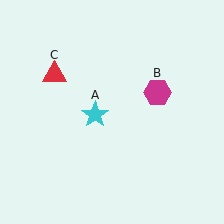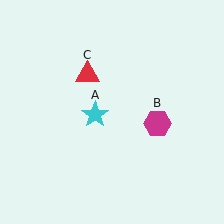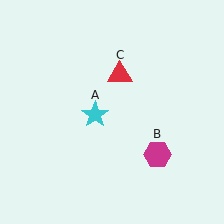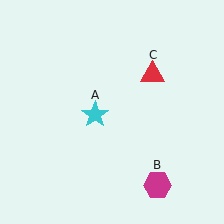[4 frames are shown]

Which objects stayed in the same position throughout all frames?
Cyan star (object A) remained stationary.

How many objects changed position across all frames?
2 objects changed position: magenta hexagon (object B), red triangle (object C).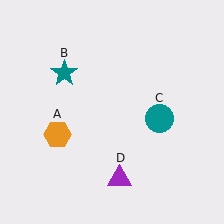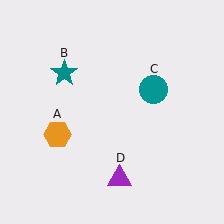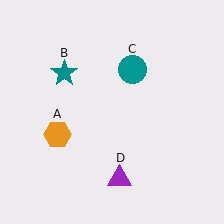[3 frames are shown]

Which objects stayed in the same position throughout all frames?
Orange hexagon (object A) and teal star (object B) and purple triangle (object D) remained stationary.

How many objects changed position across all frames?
1 object changed position: teal circle (object C).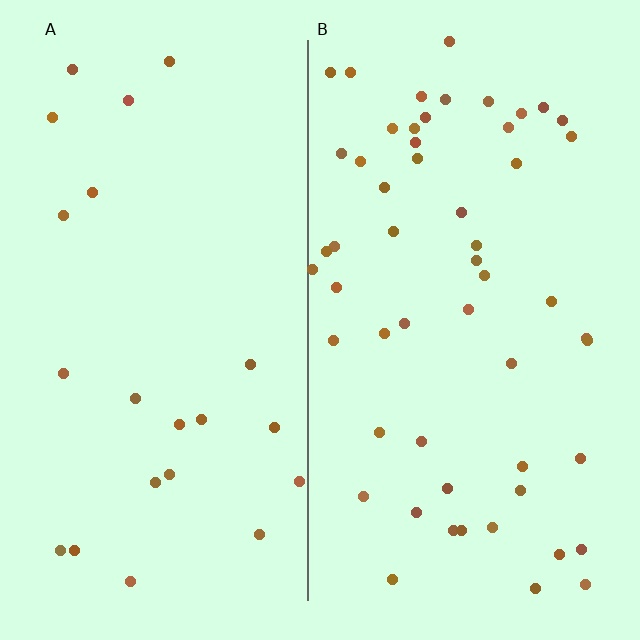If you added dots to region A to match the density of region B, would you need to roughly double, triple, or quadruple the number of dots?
Approximately triple.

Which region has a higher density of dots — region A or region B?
B (the right).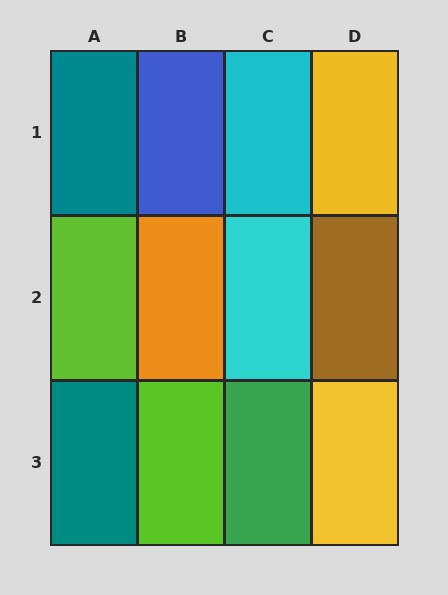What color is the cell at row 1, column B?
Blue.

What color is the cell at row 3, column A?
Teal.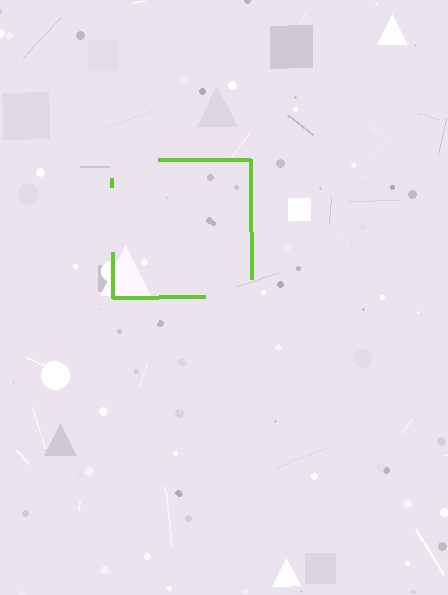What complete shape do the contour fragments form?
The contour fragments form a square.